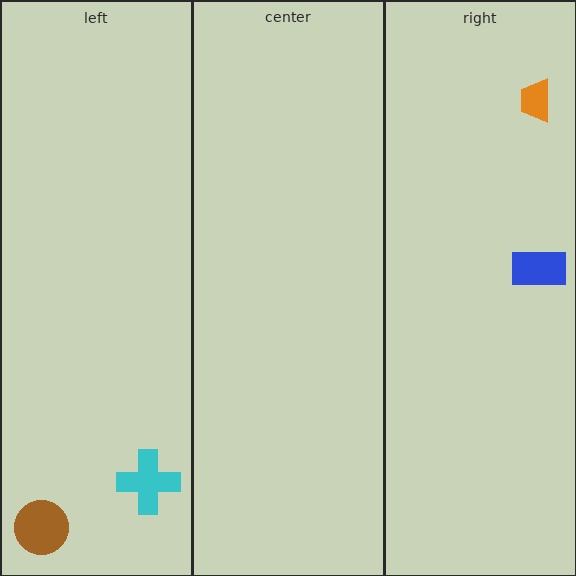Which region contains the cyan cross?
The left region.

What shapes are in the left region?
The brown circle, the cyan cross.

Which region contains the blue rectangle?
The right region.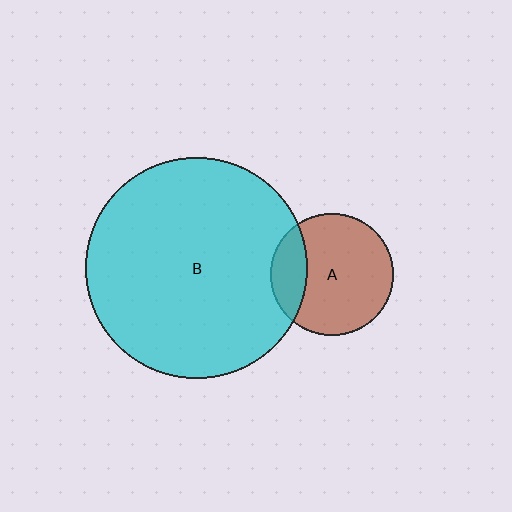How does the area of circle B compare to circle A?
Approximately 3.3 times.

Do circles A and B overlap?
Yes.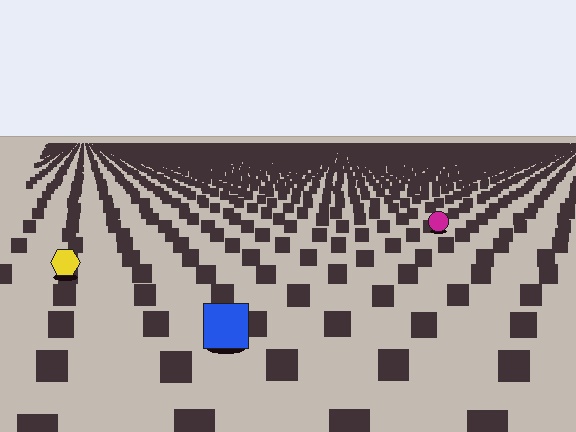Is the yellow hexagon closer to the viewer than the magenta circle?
Yes. The yellow hexagon is closer — you can tell from the texture gradient: the ground texture is coarser near it.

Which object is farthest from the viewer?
The magenta circle is farthest from the viewer. It appears smaller and the ground texture around it is denser.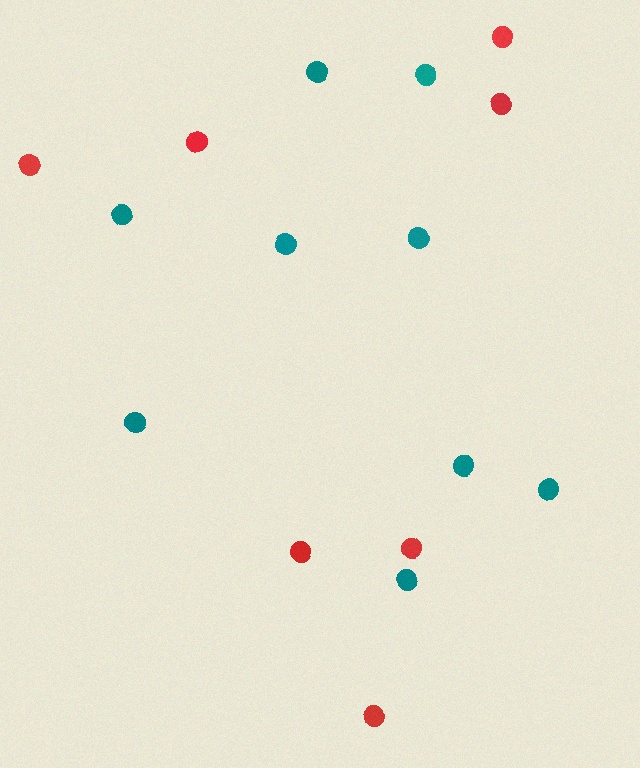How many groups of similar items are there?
There are 2 groups: one group of teal circles (9) and one group of red circles (7).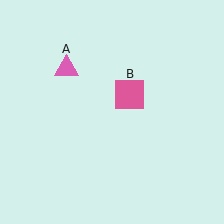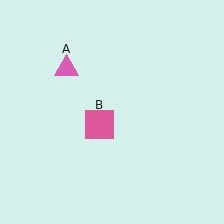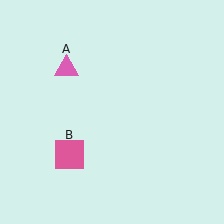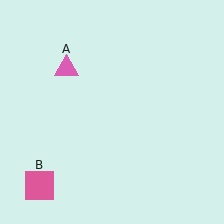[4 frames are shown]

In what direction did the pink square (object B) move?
The pink square (object B) moved down and to the left.